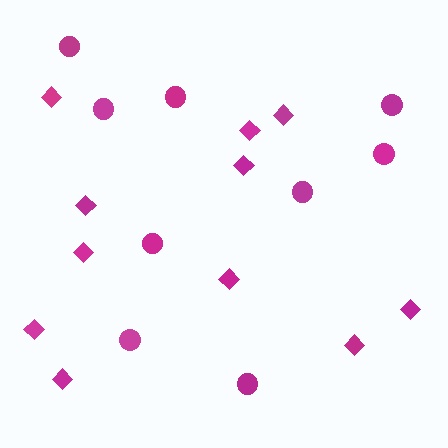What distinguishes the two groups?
There are 2 groups: one group of circles (9) and one group of diamonds (11).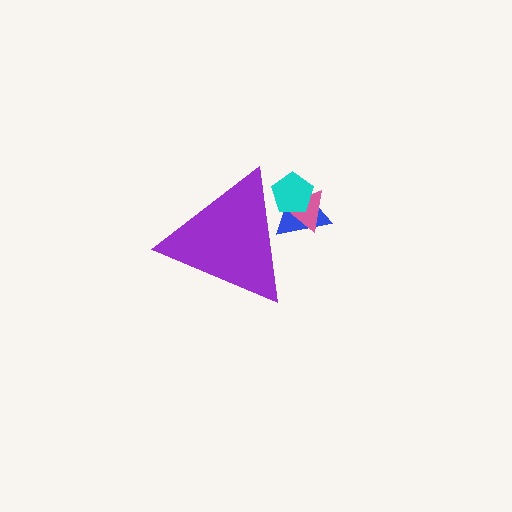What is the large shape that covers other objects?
A purple triangle.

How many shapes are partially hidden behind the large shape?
3 shapes are partially hidden.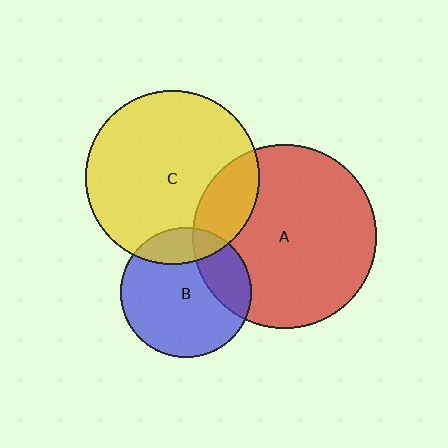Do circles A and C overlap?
Yes.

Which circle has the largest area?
Circle A (red).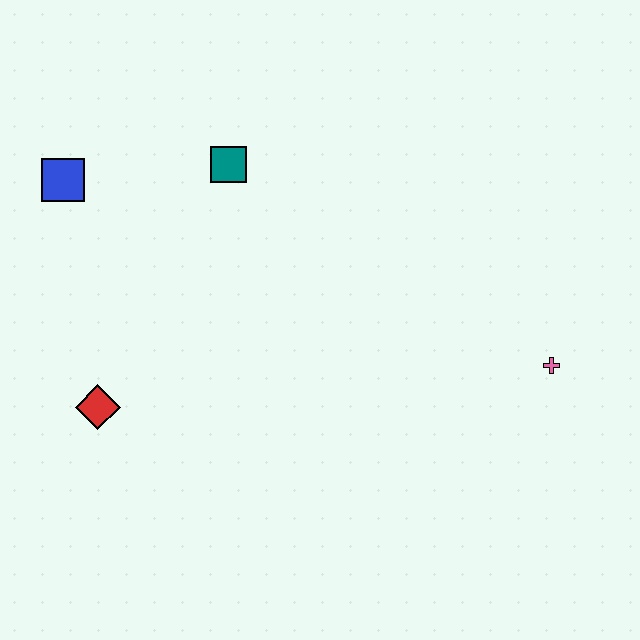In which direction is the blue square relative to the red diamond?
The blue square is above the red diamond.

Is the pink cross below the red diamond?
No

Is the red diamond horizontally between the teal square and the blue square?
Yes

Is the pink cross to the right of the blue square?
Yes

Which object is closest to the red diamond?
The blue square is closest to the red diamond.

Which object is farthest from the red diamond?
The pink cross is farthest from the red diamond.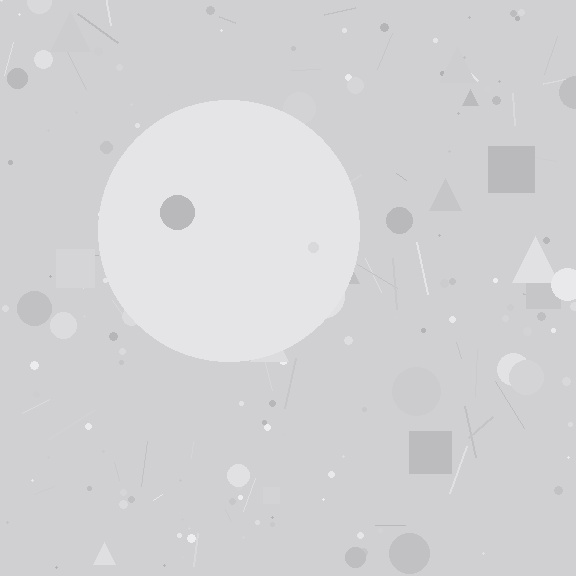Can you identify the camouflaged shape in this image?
The camouflaged shape is a circle.